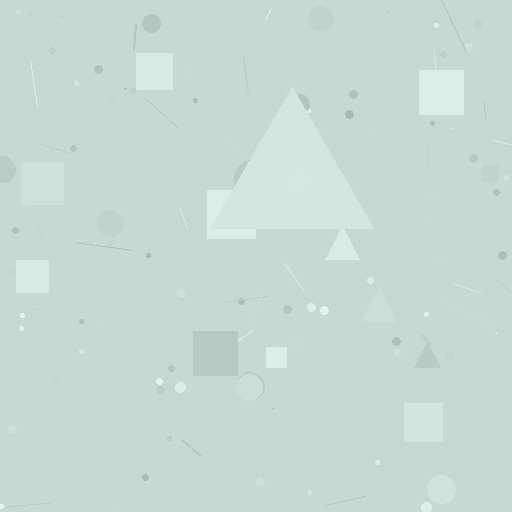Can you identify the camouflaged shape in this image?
The camouflaged shape is a triangle.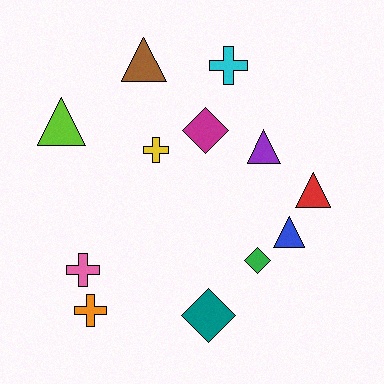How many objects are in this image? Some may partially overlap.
There are 12 objects.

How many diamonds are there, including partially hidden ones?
There are 3 diamonds.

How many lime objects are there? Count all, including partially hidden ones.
There is 1 lime object.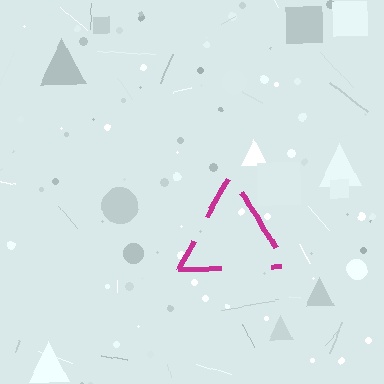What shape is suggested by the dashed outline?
The dashed outline suggests a triangle.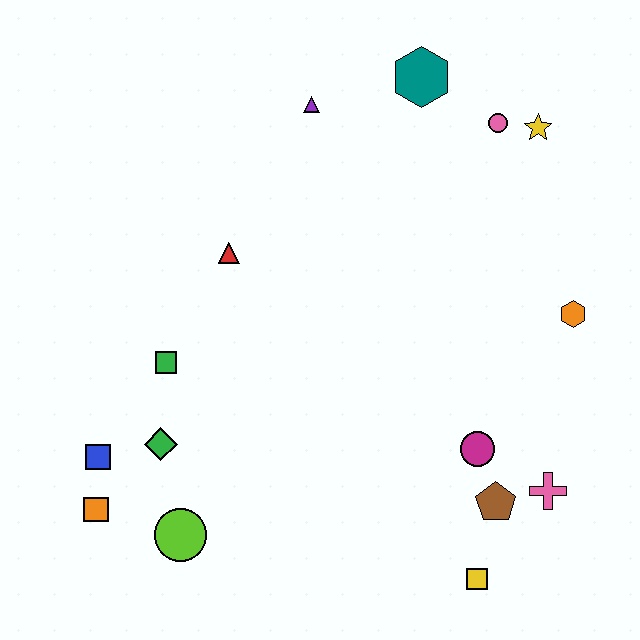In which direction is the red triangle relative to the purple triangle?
The red triangle is below the purple triangle.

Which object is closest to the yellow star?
The pink circle is closest to the yellow star.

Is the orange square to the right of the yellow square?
No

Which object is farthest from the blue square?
The yellow star is farthest from the blue square.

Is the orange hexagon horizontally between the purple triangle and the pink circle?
No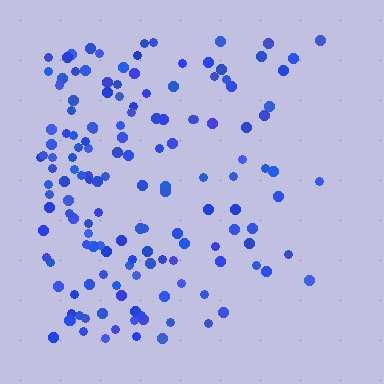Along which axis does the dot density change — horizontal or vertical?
Horizontal.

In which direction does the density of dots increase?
From right to left, with the left side densest.